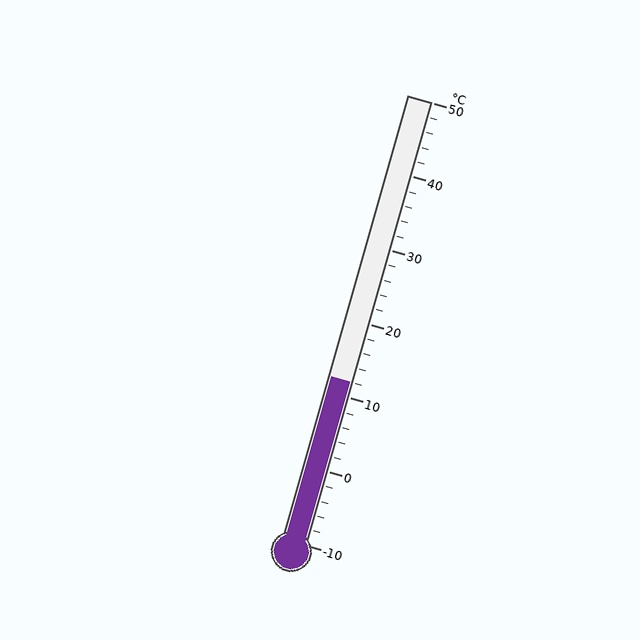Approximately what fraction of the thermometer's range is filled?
The thermometer is filled to approximately 35% of its range.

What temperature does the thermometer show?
The thermometer shows approximately 12°C.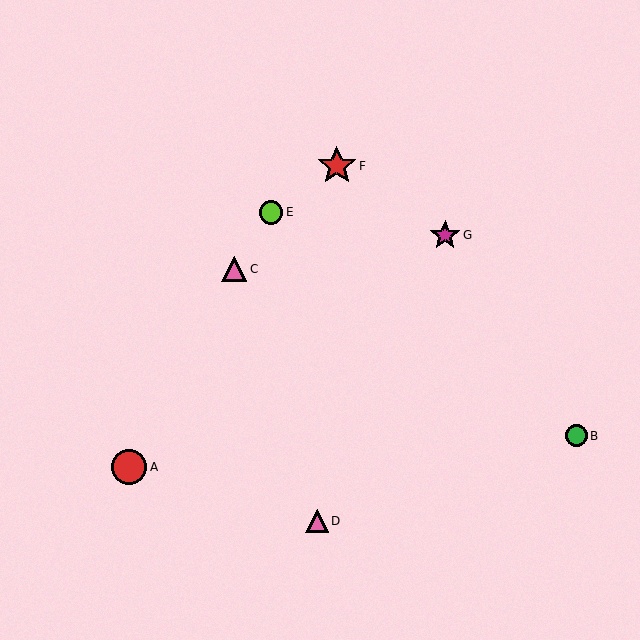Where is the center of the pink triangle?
The center of the pink triangle is at (317, 521).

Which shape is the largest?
The red star (labeled F) is the largest.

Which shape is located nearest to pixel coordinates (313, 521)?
The pink triangle (labeled D) at (317, 521) is nearest to that location.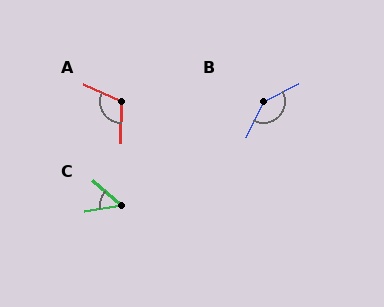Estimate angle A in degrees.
Approximately 114 degrees.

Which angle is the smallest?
C, at approximately 51 degrees.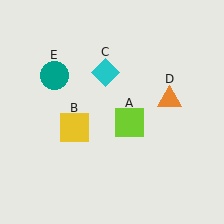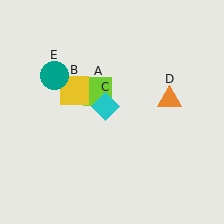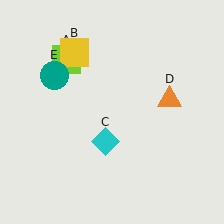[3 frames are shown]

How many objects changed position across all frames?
3 objects changed position: lime square (object A), yellow square (object B), cyan diamond (object C).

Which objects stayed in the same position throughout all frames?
Orange triangle (object D) and teal circle (object E) remained stationary.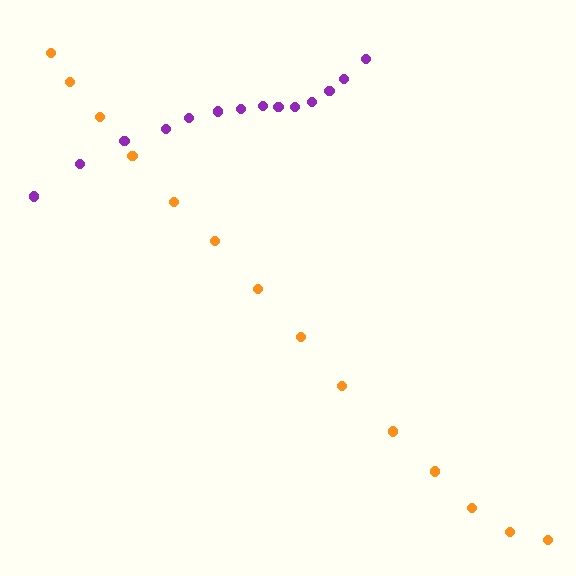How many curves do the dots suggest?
There are 2 distinct paths.